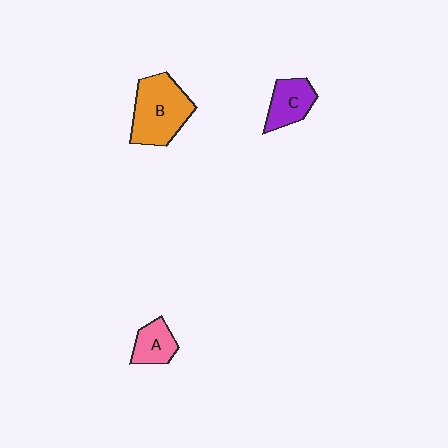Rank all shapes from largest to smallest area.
From largest to smallest: B (orange), C (purple), A (pink).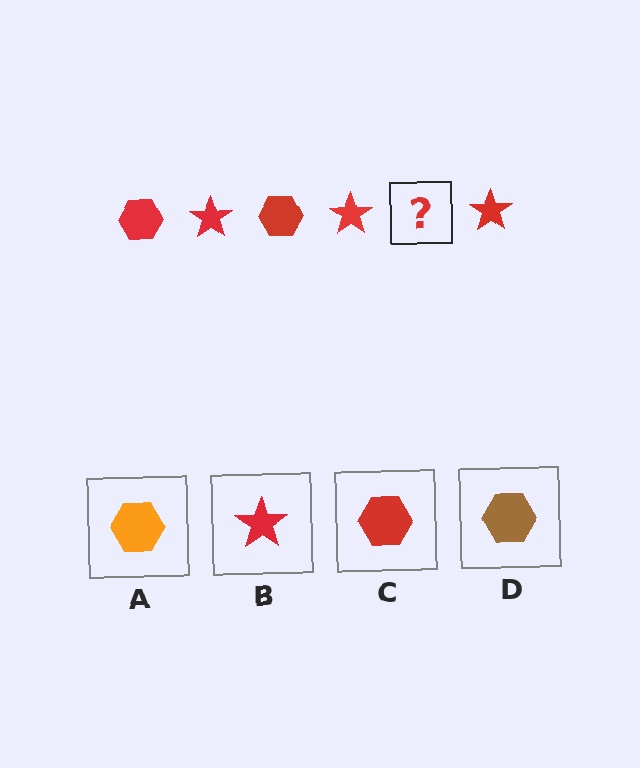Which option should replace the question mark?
Option C.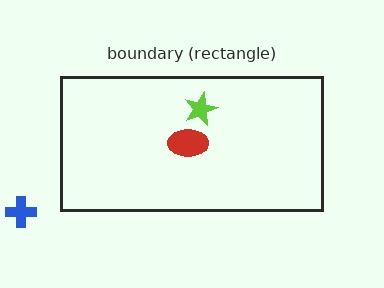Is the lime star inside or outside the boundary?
Inside.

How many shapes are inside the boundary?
2 inside, 1 outside.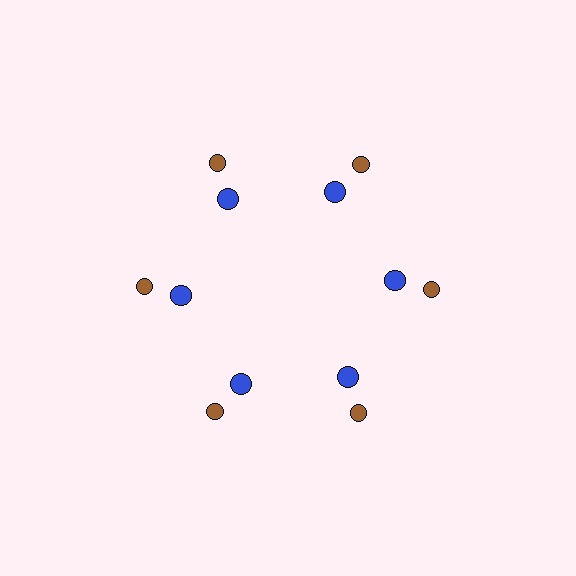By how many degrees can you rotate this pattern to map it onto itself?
The pattern maps onto itself every 60 degrees of rotation.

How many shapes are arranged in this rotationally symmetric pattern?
There are 12 shapes, arranged in 6 groups of 2.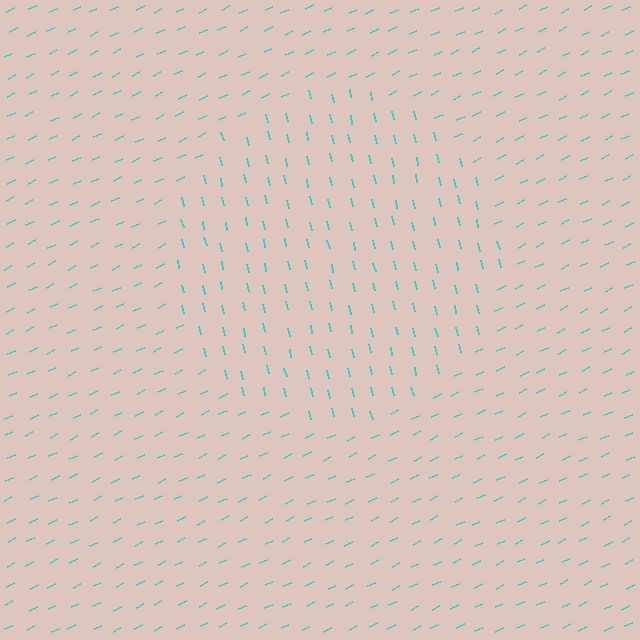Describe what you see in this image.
The image is filled with small cyan line segments. A circle region in the image has lines oriented differently from the surrounding lines, creating a visible texture boundary.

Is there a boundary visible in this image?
Yes, there is a texture boundary formed by a change in line orientation.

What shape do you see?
I see a circle.